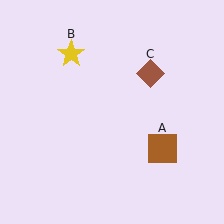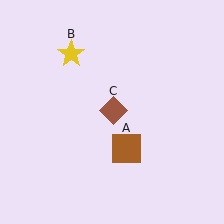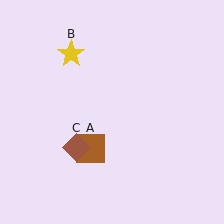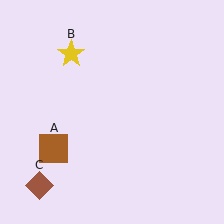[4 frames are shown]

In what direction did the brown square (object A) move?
The brown square (object A) moved left.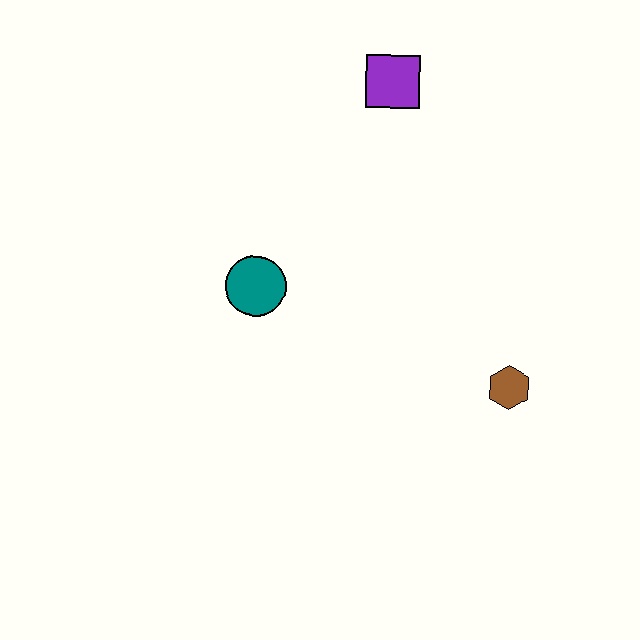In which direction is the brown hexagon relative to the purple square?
The brown hexagon is below the purple square.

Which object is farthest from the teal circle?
The brown hexagon is farthest from the teal circle.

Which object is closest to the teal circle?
The purple square is closest to the teal circle.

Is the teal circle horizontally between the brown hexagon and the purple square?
No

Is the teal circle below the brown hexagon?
No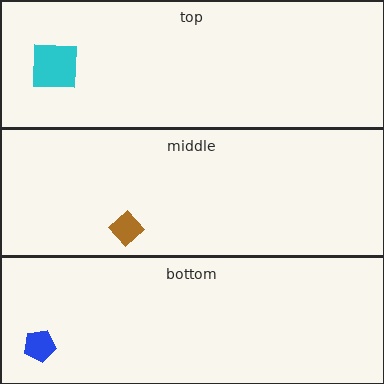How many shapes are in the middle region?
1.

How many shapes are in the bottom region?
1.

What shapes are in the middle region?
The brown diamond.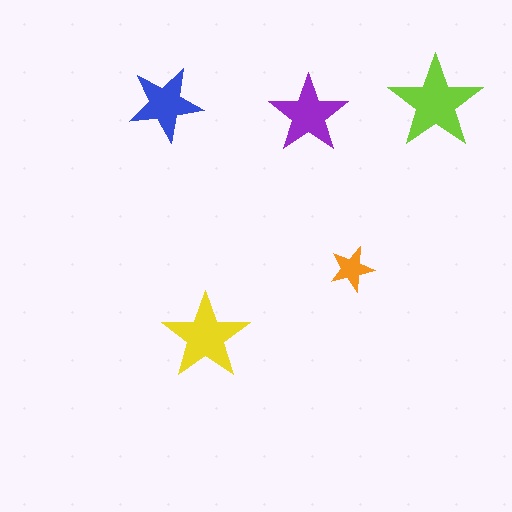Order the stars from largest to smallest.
the lime one, the yellow one, the purple one, the blue one, the orange one.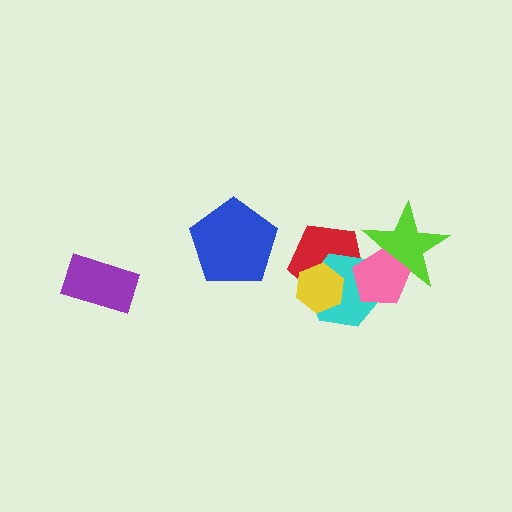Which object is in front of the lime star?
The pink pentagon is in front of the lime star.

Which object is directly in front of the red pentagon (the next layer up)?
The cyan hexagon is directly in front of the red pentagon.